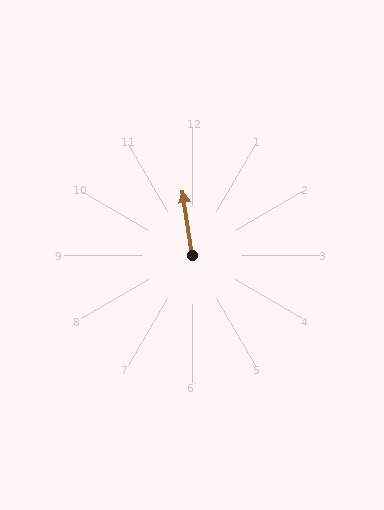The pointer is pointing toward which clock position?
Roughly 12 o'clock.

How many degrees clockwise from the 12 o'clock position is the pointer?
Approximately 352 degrees.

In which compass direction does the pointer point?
North.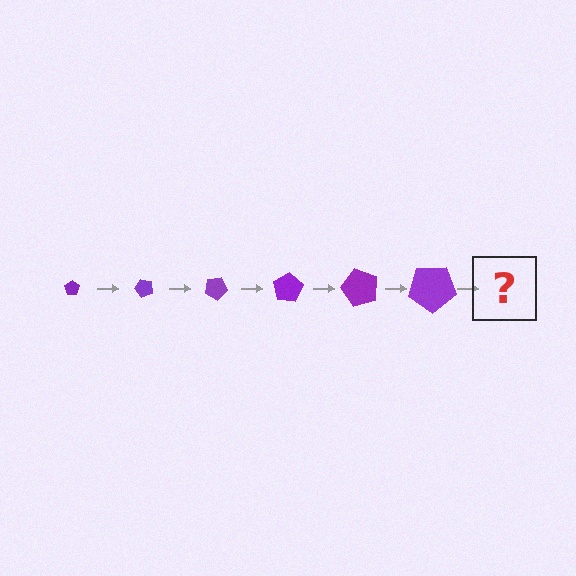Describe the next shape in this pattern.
It should be a pentagon, larger than the previous one and rotated 300 degrees from the start.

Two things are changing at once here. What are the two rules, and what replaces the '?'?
The two rules are that the pentagon grows larger each step and it rotates 50 degrees each step. The '?' should be a pentagon, larger than the previous one and rotated 300 degrees from the start.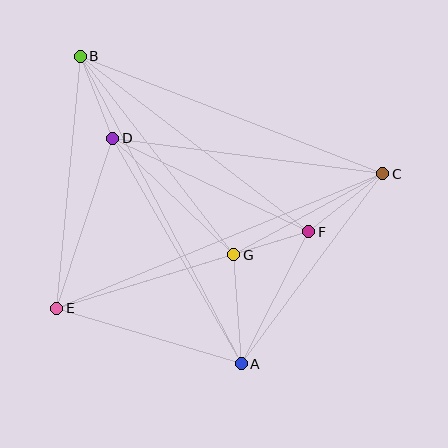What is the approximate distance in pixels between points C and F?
The distance between C and F is approximately 94 pixels.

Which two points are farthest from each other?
Points C and E are farthest from each other.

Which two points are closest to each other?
Points F and G are closest to each other.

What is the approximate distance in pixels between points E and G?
The distance between E and G is approximately 185 pixels.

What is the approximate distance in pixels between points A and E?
The distance between A and E is approximately 193 pixels.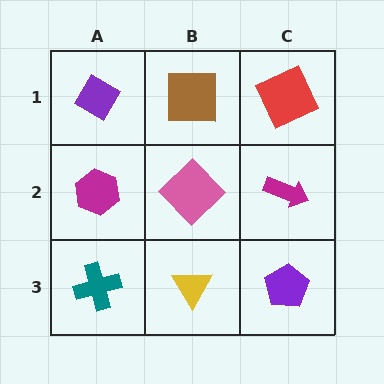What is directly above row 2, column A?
A purple diamond.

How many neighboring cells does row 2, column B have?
4.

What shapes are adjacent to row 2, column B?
A brown square (row 1, column B), a yellow triangle (row 3, column B), a magenta hexagon (row 2, column A), a magenta arrow (row 2, column C).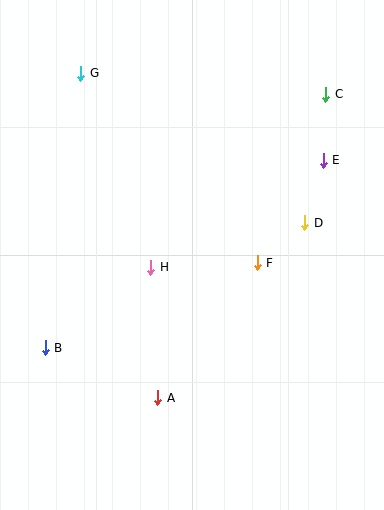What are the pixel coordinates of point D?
Point D is at (305, 223).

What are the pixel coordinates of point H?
Point H is at (151, 267).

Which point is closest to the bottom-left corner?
Point B is closest to the bottom-left corner.